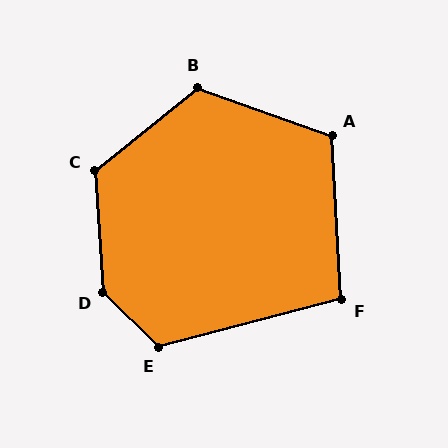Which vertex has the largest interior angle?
D, at approximately 138 degrees.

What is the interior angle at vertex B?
Approximately 121 degrees (obtuse).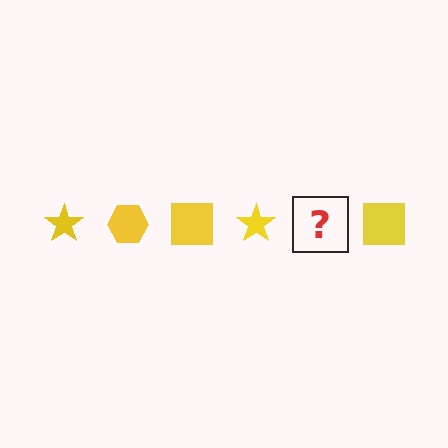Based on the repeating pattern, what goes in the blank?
The blank should be a yellow hexagon.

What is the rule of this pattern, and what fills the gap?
The rule is that the pattern cycles through star, hexagon, square shapes in yellow. The gap should be filled with a yellow hexagon.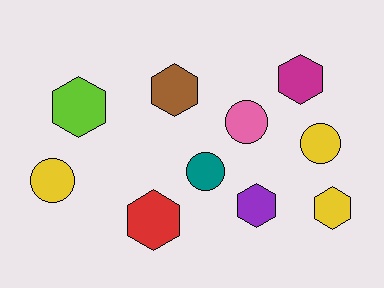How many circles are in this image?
There are 4 circles.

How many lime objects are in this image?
There is 1 lime object.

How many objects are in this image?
There are 10 objects.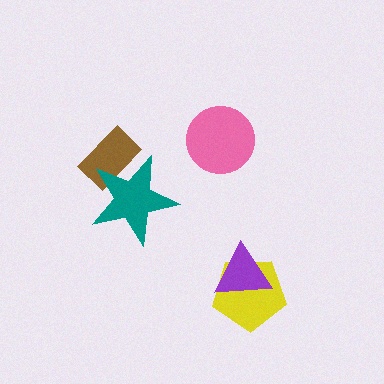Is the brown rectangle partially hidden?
Yes, it is partially covered by another shape.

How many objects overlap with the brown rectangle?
1 object overlaps with the brown rectangle.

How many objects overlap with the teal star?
1 object overlaps with the teal star.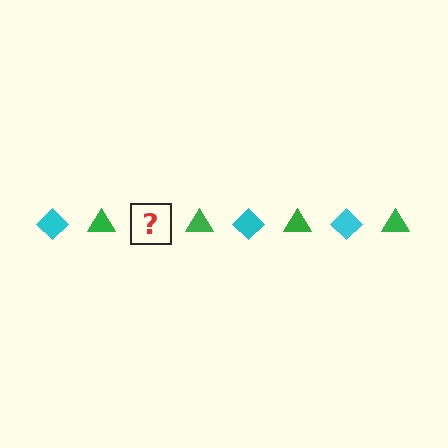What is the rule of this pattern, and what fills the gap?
The rule is that the pattern alternates between cyan diamond and green triangle. The gap should be filled with a cyan diamond.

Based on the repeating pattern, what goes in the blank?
The blank should be a cyan diamond.